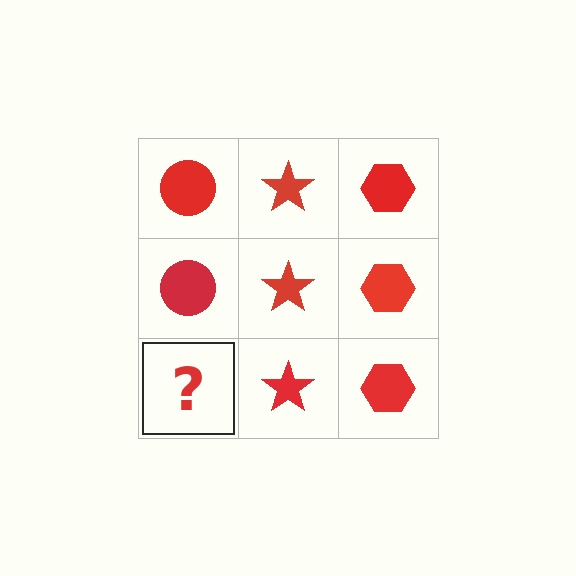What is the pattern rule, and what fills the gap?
The rule is that each column has a consistent shape. The gap should be filled with a red circle.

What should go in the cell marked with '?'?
The missing cell should contain a red circle.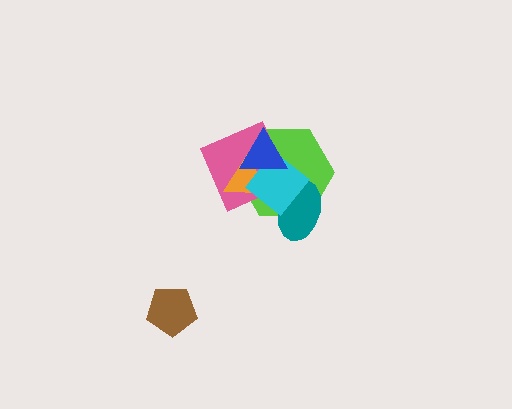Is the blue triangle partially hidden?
No, no other shape covers it.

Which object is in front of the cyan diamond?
The blue triangle is in front of the cyan diamond.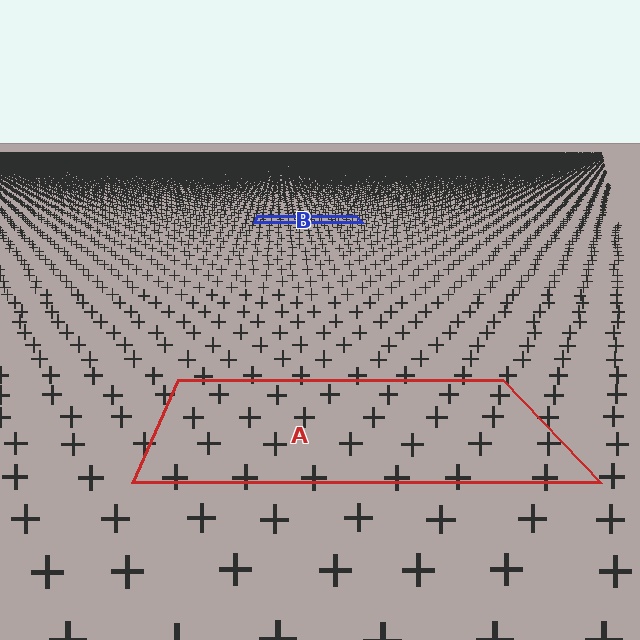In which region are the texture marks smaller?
The texture marks are smaller in region B, because it is farther away.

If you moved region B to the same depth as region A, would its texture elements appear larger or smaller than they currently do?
They would appear larger. At a closer depth, the same texture elements are projected at a bigger on-screen size.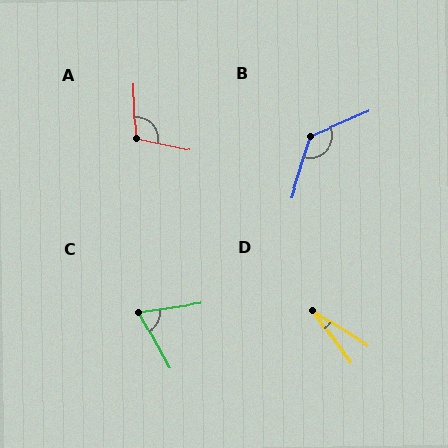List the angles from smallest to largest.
D (21°), C (69°), A (104°), B (130°).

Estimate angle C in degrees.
Approximately 69 degrees.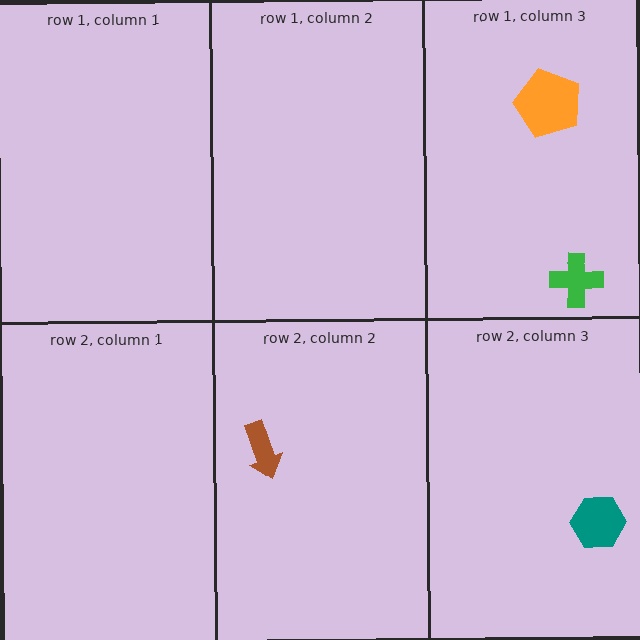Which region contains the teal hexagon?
The row 2, column 3 region.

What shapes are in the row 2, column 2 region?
The brown arrow.